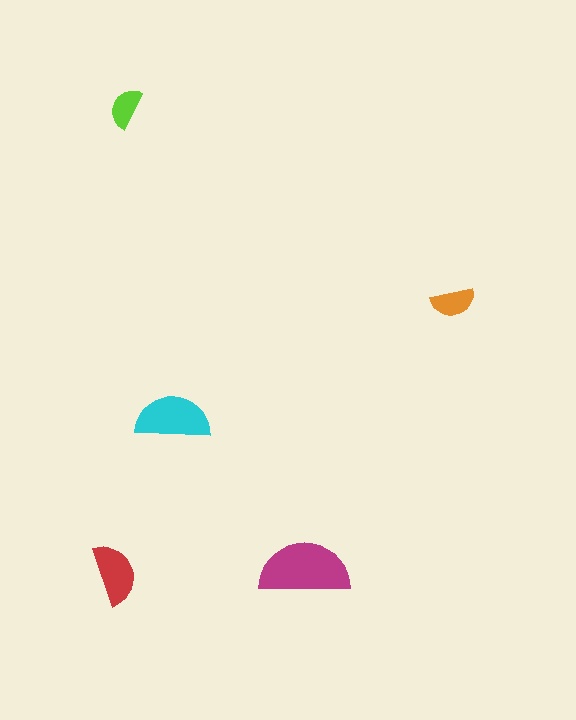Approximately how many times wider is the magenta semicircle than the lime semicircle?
About 2 times wider.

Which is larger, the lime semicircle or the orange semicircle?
The orange one.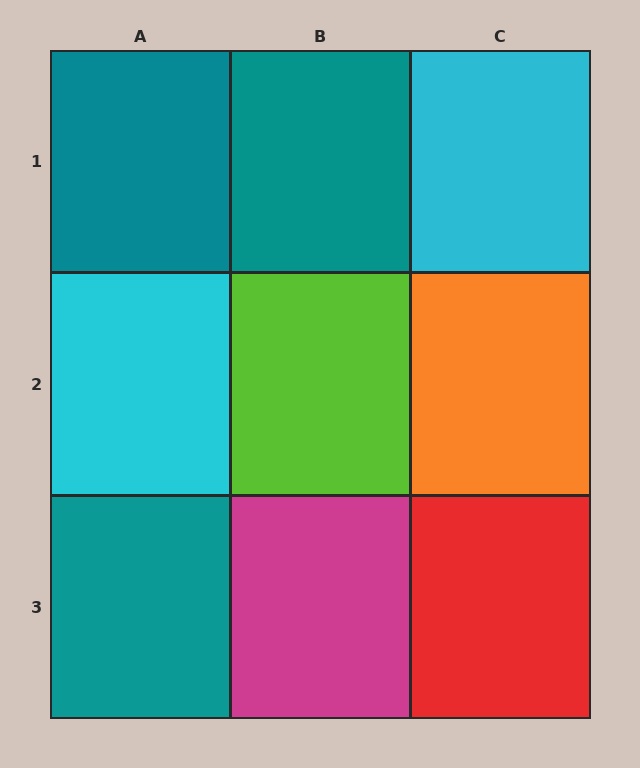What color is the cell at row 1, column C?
Cyan.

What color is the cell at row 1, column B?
Teal.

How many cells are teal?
3 cells are teal.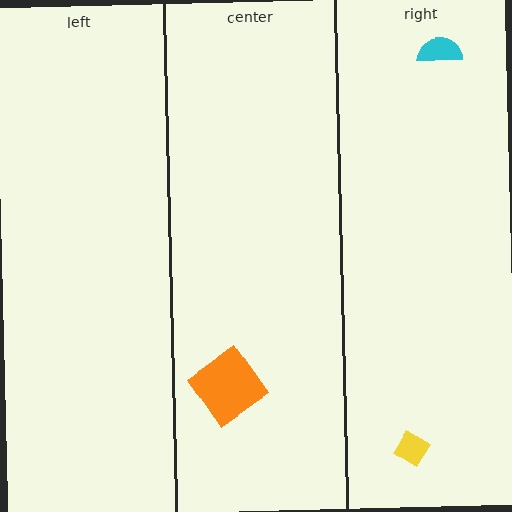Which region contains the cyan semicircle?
The right region.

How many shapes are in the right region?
2.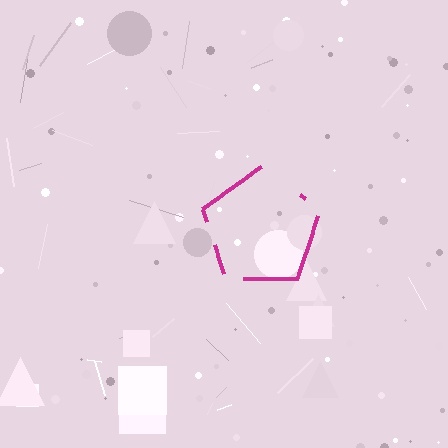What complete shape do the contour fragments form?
The contour fragments form a pentagon.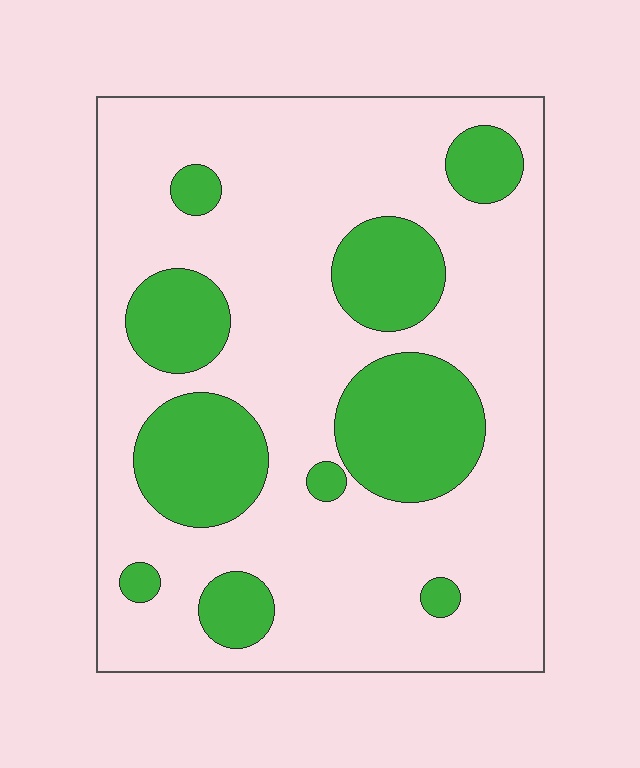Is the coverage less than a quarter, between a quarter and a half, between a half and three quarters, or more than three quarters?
Between a quarter and a half.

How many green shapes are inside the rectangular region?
10.